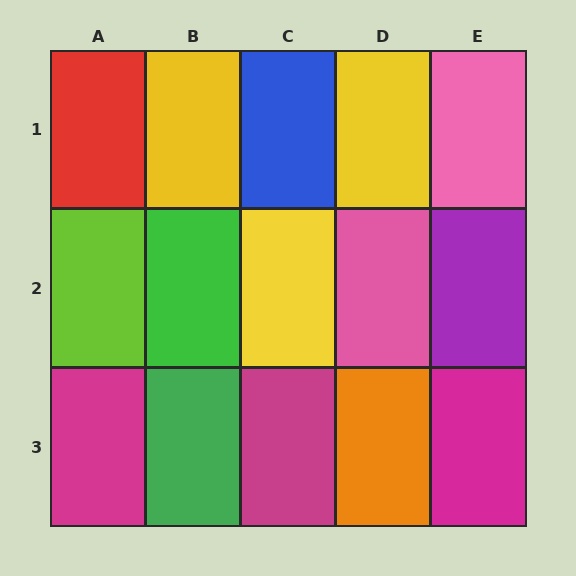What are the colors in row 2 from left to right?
Lime, green, yellow, pink, purple.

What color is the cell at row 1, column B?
Yellow.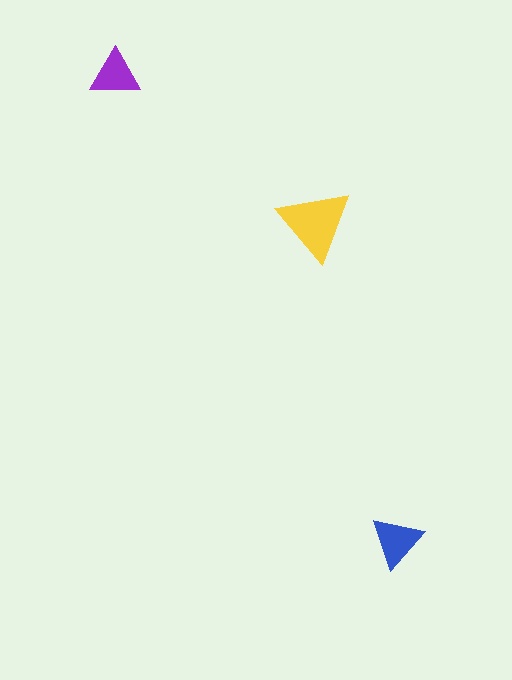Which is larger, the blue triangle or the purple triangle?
The blue one.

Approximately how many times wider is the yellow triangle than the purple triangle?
About 1.5 times wider.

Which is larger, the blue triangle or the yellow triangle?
The yellow one.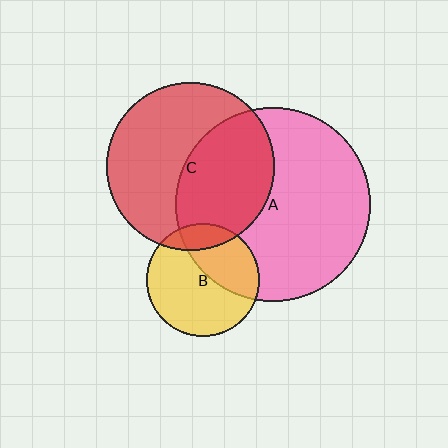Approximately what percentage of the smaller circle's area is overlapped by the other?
Approximately 15%.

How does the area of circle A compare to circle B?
Approximately 3.0 times.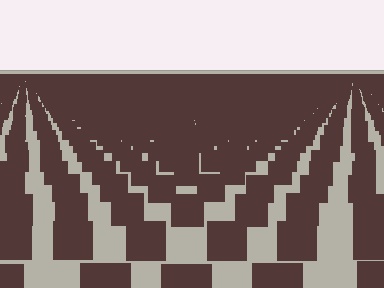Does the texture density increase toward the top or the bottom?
Density increases toward the top.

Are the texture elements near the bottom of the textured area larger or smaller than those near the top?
Larger. Near the bottom, elements are closer to the viewer and appear at a bigger on-screen size.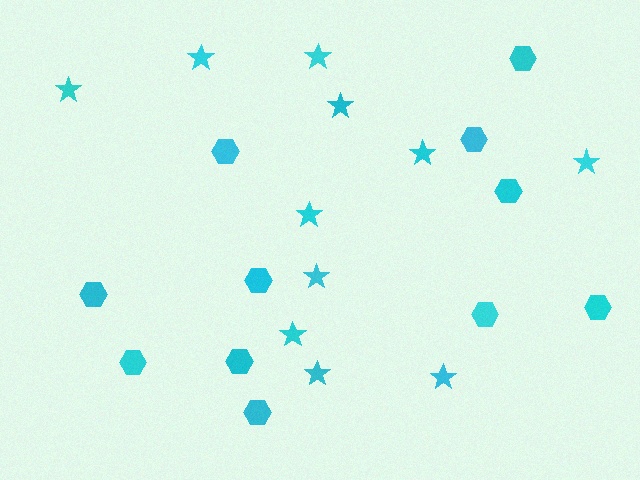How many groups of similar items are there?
There are 2 groups: one group of stars (11) and one group of hexagons (11).